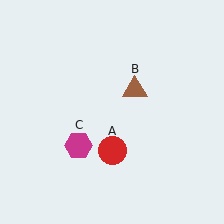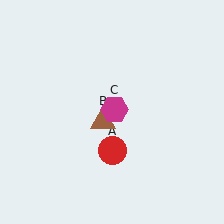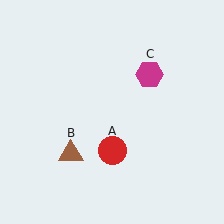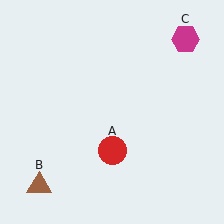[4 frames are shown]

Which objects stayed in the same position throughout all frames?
Red circle (object A) remained stationary.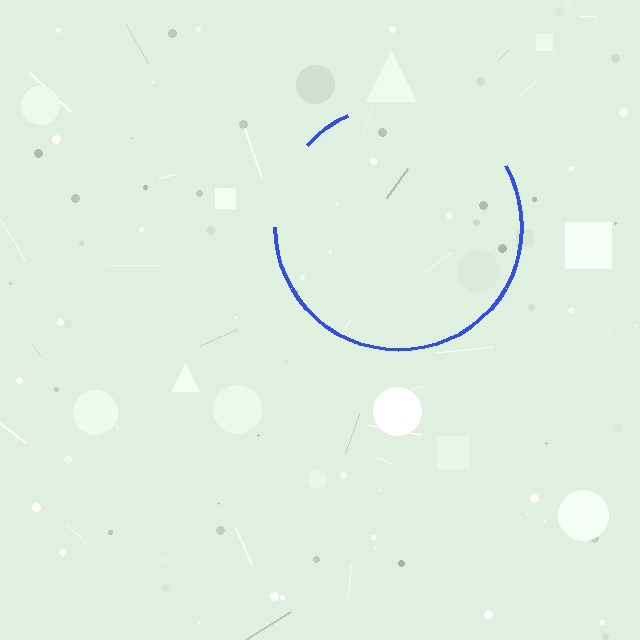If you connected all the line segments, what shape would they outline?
They would outline a circle.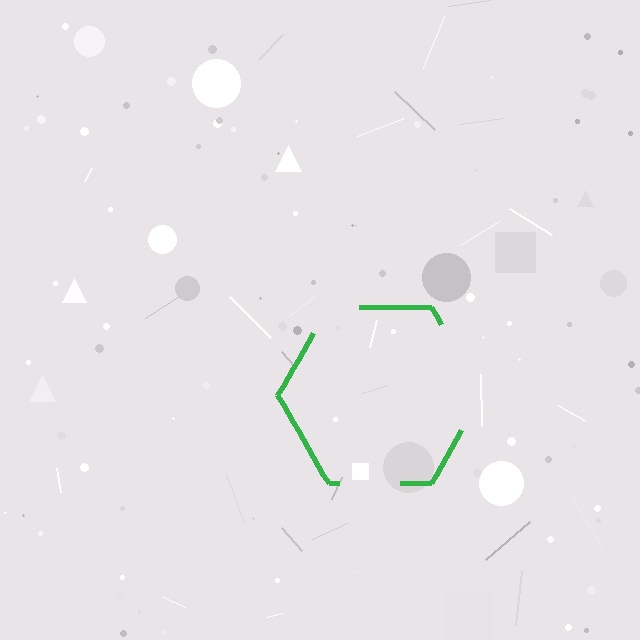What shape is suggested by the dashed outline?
The dashed outline suggests a hexagon.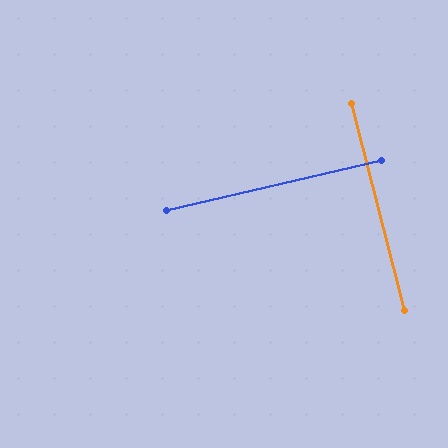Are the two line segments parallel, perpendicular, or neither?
Perpendicular — they meet at approximately 89°.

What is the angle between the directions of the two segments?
Approximately 89 degrees.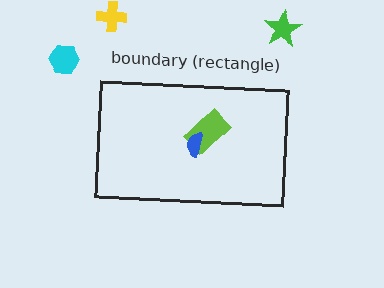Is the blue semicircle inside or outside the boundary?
Inside.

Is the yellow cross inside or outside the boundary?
Outside.